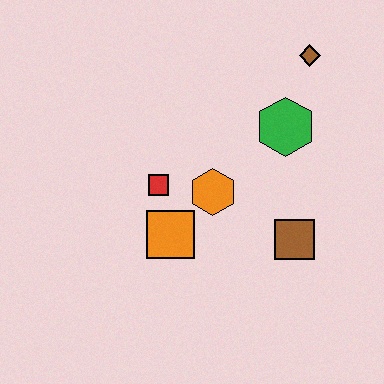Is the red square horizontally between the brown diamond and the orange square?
No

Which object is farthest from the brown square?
The brown diamond is farthest from the brown square.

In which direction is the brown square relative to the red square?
The brown square is to the right of the red square.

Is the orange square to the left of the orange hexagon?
Yes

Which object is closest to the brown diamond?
The green hexagon is closest to the brown diamond.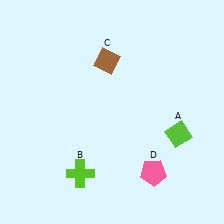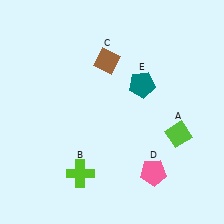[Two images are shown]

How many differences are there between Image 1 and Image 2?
There is 1 difference between the two images.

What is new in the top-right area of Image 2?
A teal pentagon (E) was added in the top-right area of Image 2.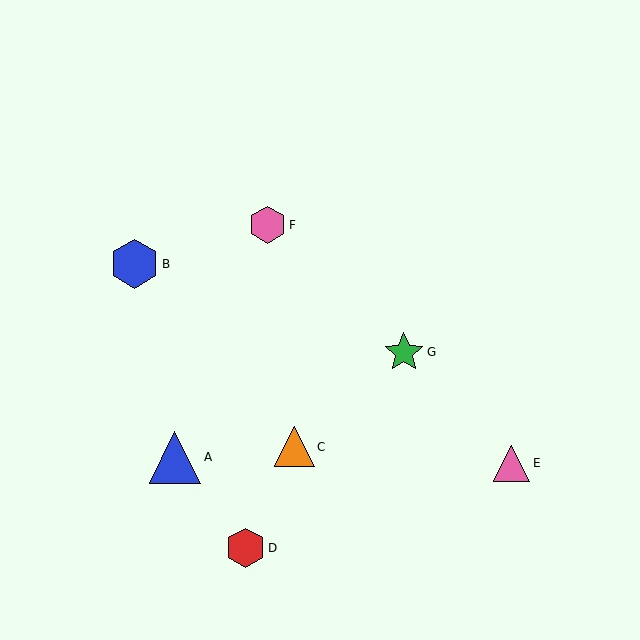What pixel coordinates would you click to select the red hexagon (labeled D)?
Click at (246, 548) to select the red hexagon D.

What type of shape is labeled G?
Shape G is a green star.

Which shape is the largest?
The blue triangle (labeled A) is the largest.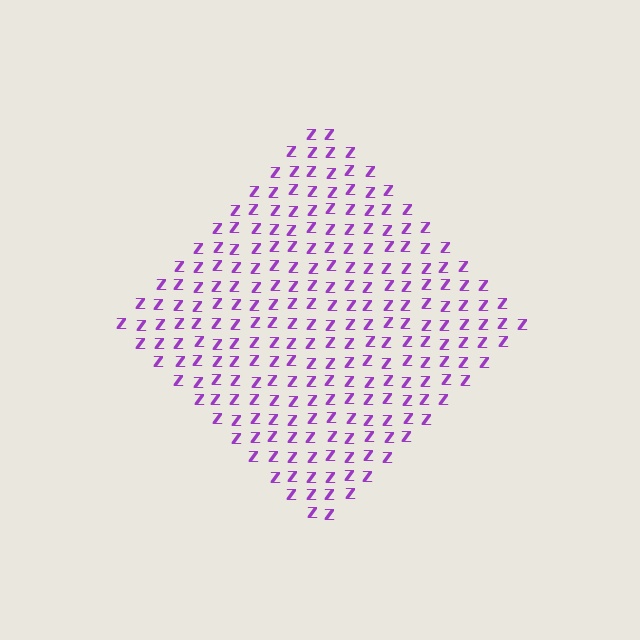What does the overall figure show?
The overall figure shows a diamond.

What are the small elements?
The small elements are letter Z's.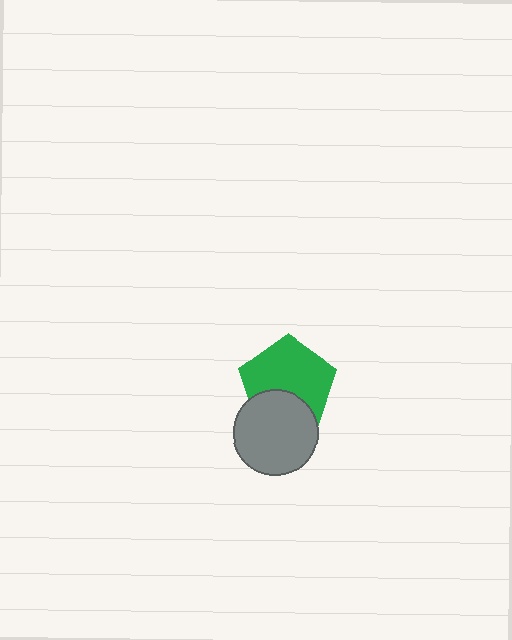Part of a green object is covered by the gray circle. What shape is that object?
It is a pentagon.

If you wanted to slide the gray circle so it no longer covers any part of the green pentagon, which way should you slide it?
Slide it down — that is the most direct way to separate the two shapes.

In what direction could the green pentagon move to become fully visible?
The green pentagon could move up. That would shift it out from behind the gray circle entirely.